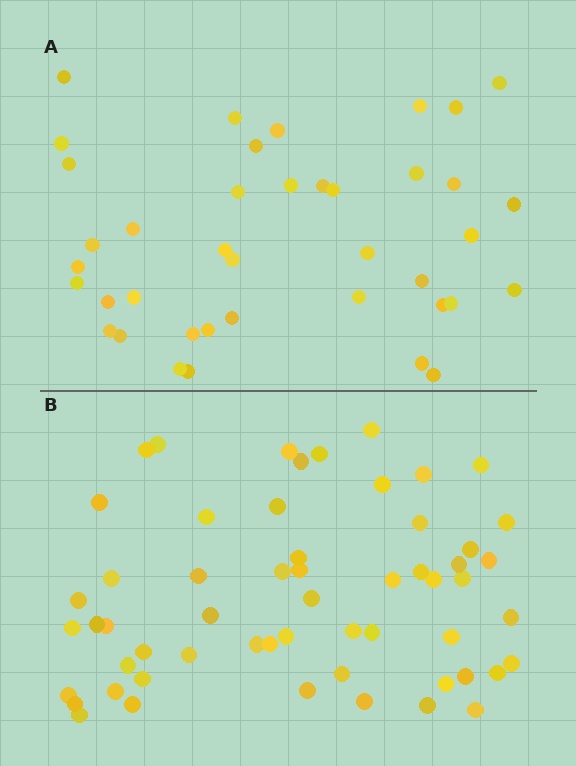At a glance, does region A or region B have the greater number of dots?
Region B (the bottom region) has more dots.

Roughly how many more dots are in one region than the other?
Region B has approximately 15 more dots than region A.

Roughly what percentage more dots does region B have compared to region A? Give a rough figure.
About 40% more.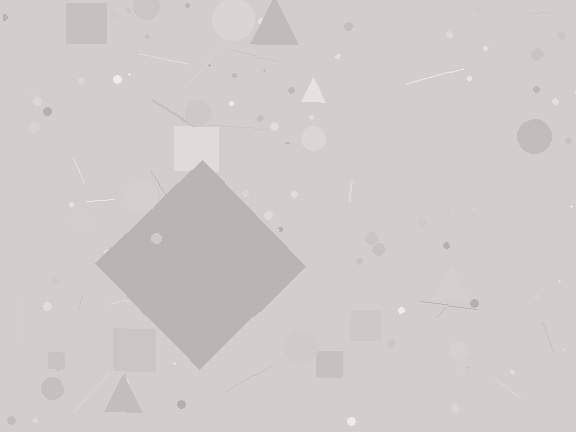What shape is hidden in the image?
A diamond is hidden in the image.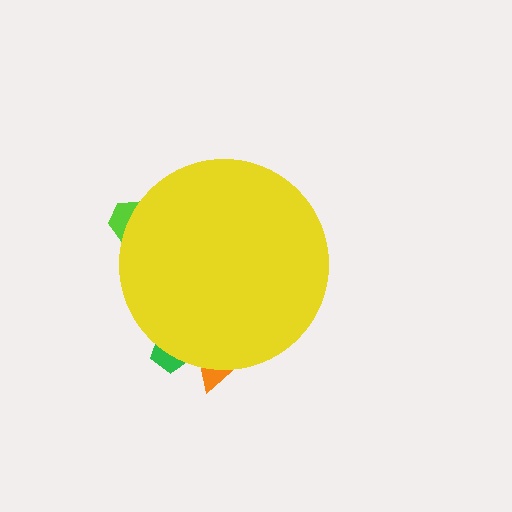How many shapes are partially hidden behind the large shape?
3 shapes are partially hidden.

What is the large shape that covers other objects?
A yellow circle.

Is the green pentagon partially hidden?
Yes, the green pentagon is partially hidden behind the yellow circle.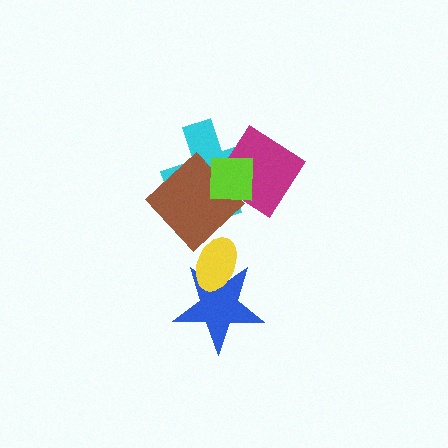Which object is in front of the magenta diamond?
The lime square is in front of the magenta diamond.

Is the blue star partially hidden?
Yes, it is partially covered by another shape.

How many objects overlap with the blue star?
1 object overlaps with the blue star.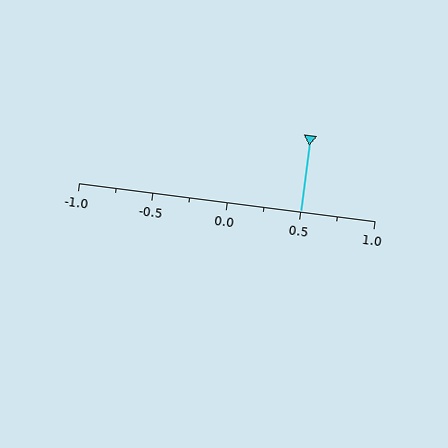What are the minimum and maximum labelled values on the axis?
The axis runs from -1.0 to 1.0.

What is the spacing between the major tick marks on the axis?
The major ticks are spaced 0.5 apart.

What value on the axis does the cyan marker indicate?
The marker indicates approximately 0.5.